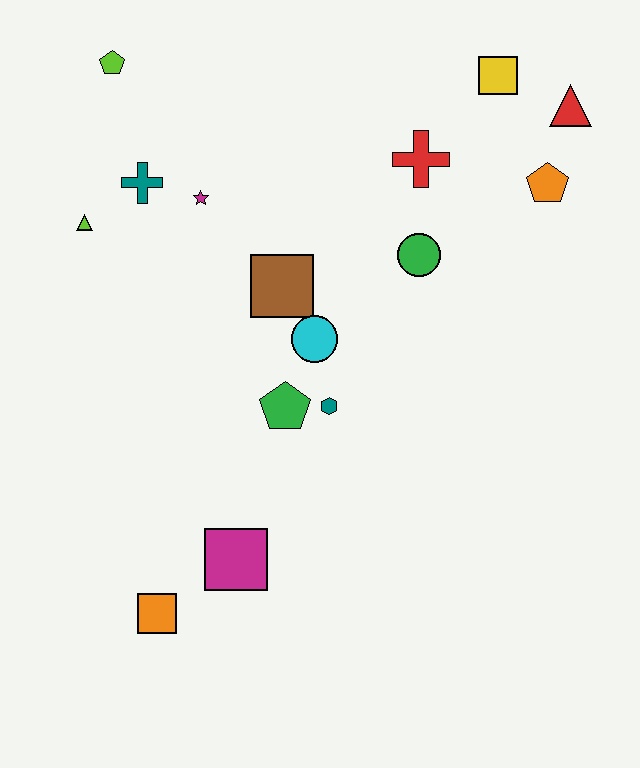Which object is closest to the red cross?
The green circle is closest to the red cross.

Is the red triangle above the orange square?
Yes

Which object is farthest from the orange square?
The red triangle is farthest from the orange square.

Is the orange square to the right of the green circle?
No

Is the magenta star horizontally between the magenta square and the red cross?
No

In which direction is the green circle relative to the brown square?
The green circle is to the right of the brown square.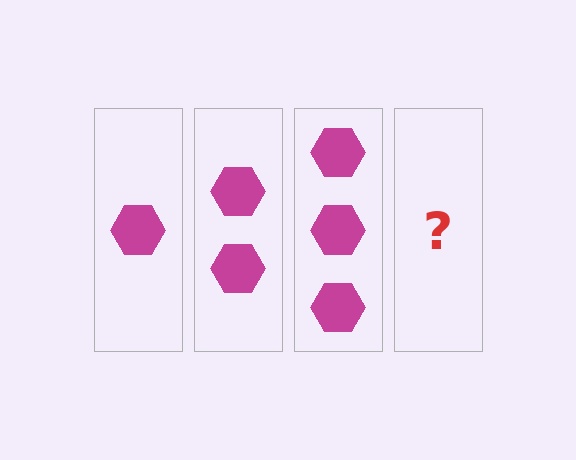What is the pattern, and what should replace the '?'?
The pattern is that each step adds one more hexagon. The '?' should be 4 hexagons.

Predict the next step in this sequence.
The next step is 4 hexagons.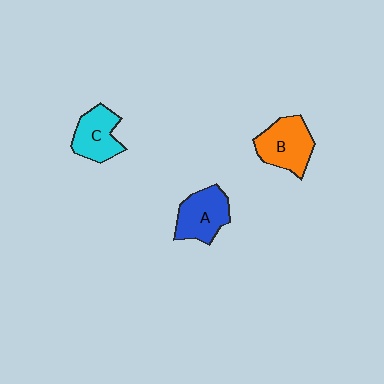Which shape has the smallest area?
Shape C (cyan).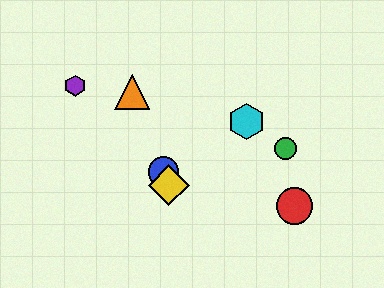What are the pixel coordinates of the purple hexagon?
The purple hexagon is at (75, 86).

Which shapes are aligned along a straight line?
The blue circle, the yellow diamond, the orange triangle are aligned along a straight line.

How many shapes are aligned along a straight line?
3 shapes (the blue circle, the yellow diamond, the orange triangle) are aligned along a straight line.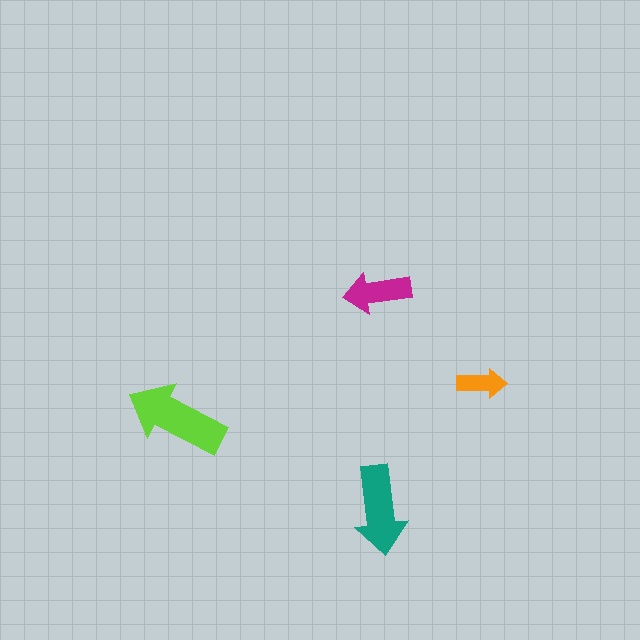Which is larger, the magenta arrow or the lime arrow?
The lime one.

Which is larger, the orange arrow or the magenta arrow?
The magenta one.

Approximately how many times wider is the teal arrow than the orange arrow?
About 2 times wider.